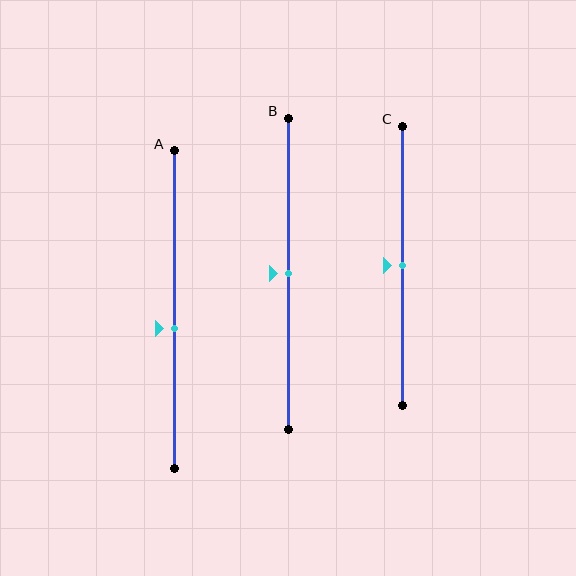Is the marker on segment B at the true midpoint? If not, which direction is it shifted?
Yes, the marker on segment B is at the true midpoint.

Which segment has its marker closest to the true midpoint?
Segment B has its marker closest to the true midpoint.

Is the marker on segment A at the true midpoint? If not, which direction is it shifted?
No, the marker on segment A is shifted downward by about 6% of the segment length.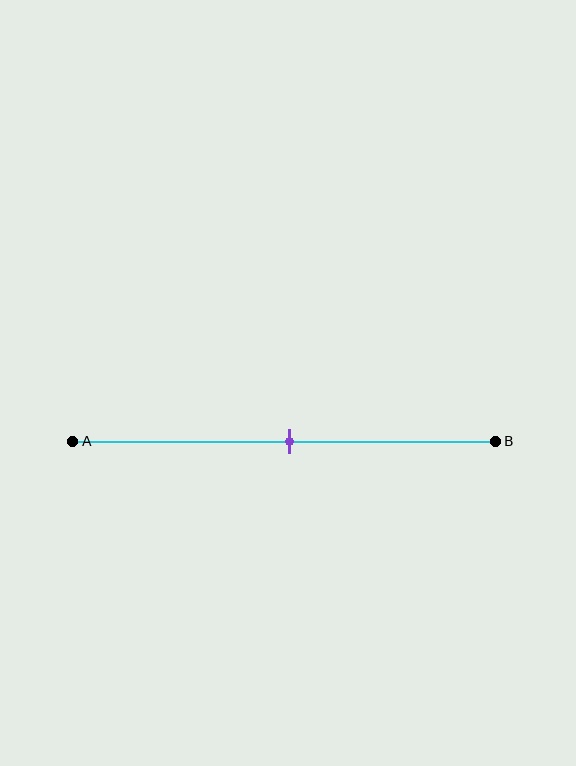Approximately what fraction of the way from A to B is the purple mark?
The purple mark is approximately 50% of the way from A to B.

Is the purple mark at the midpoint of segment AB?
Yes, the mark is approximately at the midpoint.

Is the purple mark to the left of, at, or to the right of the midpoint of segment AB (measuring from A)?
The purple mark is approximately at the midpoint of segment AB.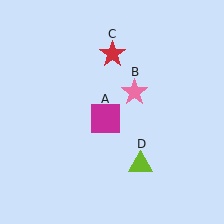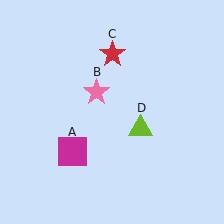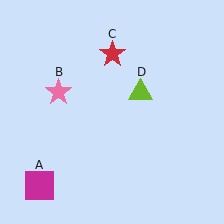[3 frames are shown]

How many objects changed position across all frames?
3 objects changed position: magenta square (object A), pink star (object B), lime triangle (object D).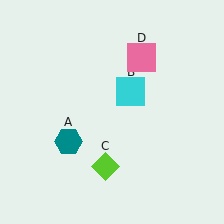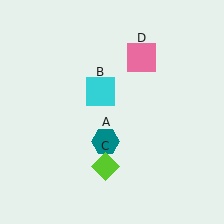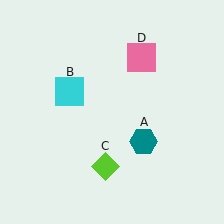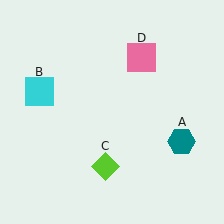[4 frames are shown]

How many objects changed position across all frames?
2 objects changed position: teal hexagon (object A), cyan square (object B).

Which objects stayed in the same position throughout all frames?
Lime diamond (object C) and pink square (object D) remained stationary.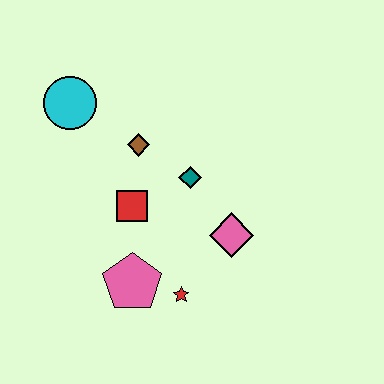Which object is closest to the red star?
The pink pentagon is closest to the red star.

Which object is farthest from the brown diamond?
The red star is farthest from the brown diamond.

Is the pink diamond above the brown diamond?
No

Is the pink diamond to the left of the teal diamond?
No